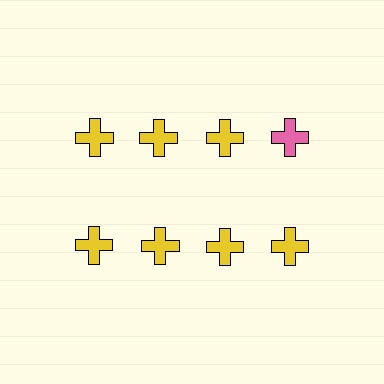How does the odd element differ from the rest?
It has a different color: pink instead of yellow.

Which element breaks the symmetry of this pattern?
The pink cross in the top row, second from right column breaks the symmetry. All other shapes are yellow crosses.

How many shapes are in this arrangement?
There are 8 shapes arranged in a grid pattern.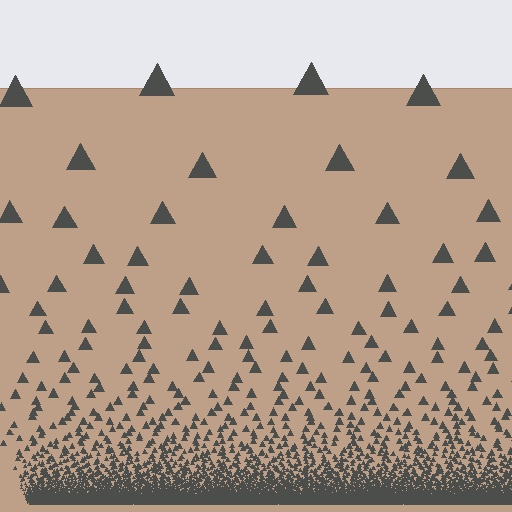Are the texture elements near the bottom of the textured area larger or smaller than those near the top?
Smaller. The gradient is inverted — elements near the bottom are smaller and denser.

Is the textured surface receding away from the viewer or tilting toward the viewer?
The surface appears to tilt toward the viewer. Texture elements get larger and sparser toward the top.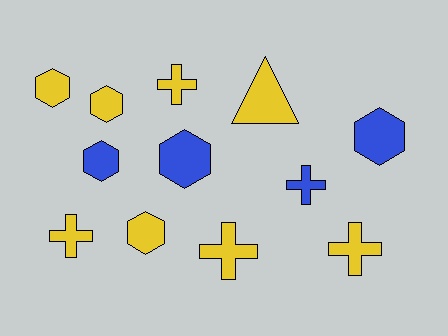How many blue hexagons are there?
There are 3 blue hexagons.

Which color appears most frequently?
Yellow, with 8 objects.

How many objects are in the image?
There are 12 objects.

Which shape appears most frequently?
Hexagon, with 6 objects.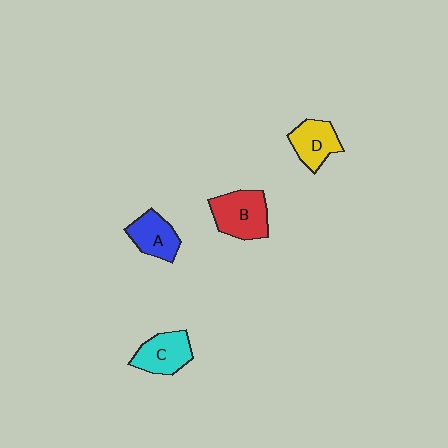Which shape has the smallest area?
Shape A (blue).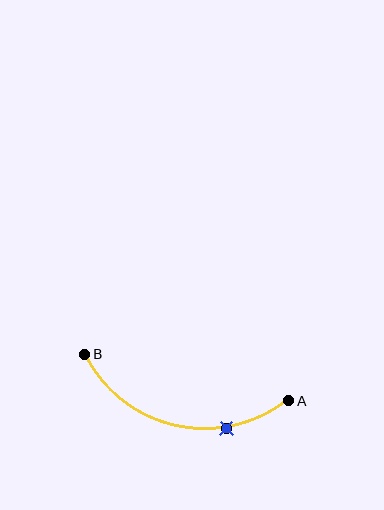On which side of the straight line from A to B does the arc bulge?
The arc bulges below the straight line connecting A and B.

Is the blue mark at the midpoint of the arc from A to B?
No. The blue mark lies on the arc but is closer to endpoint A. The arc midpoint would be at the point on the curve equidistant along the arc from both A and B.